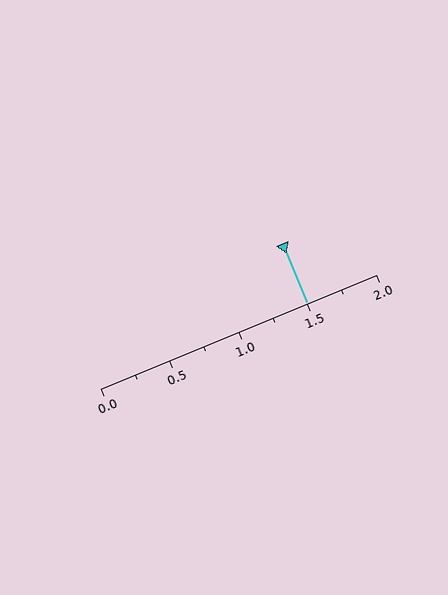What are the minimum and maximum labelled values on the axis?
The axis runs from 0.0 to 2.0.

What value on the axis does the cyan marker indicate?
The marker indicates approximately 1.5.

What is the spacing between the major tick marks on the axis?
The major ticks are spaced 0.5 apart.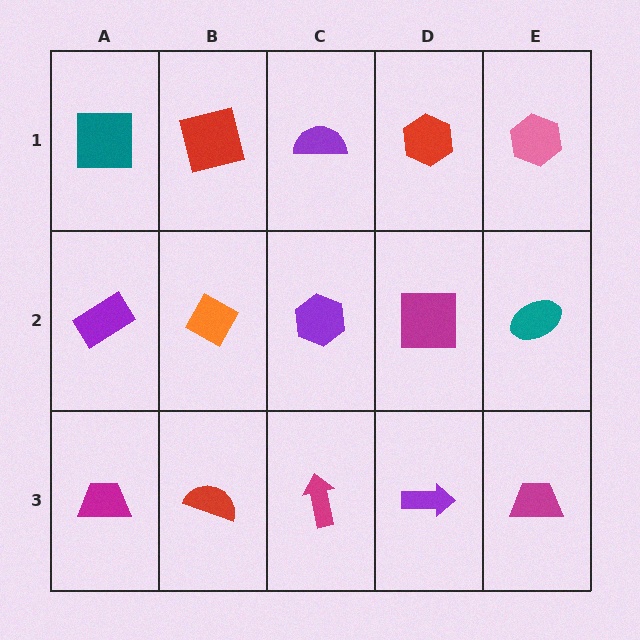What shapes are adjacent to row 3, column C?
A purple hexagon (row 2, column C), a red semicircle (row 3, column B), a purple arrow (row 3, column D).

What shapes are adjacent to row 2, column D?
A red hexagon (row 1, column D), a purple arrow (row 3, column D), a purple hexagon (row 2, column C), a teal ellipse (row 2, column E).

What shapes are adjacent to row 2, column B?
A red square (row 1, column B), a red semicircle (row 3, column B), a purple rectangle (row 2, column A), a purple hexagon (row 2, column C).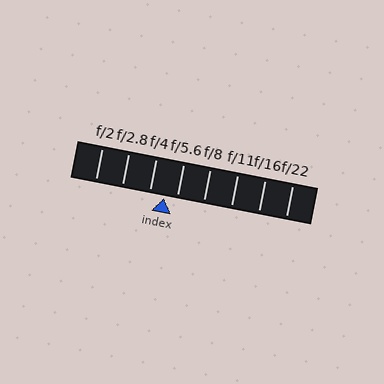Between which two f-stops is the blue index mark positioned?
The index mark is between f/4 and f/5.6.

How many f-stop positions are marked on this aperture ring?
There are 8 f-stop positions marked.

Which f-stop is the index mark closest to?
The index mark is closest to f/5.6.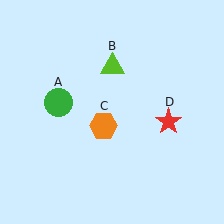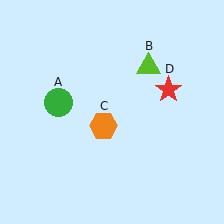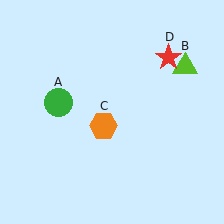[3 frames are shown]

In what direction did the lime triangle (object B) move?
The lime triangle (object B) moved right.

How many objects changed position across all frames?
2 objects changed position: lime triangle (object B), red star (object D).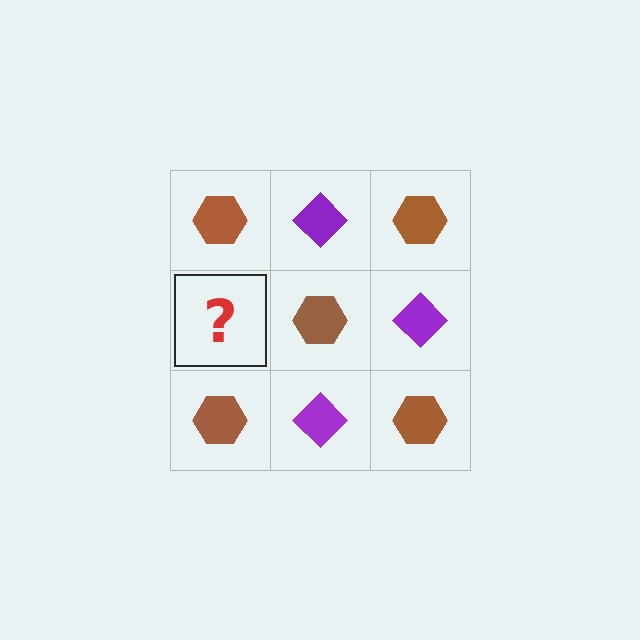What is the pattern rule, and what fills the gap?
The rule is that it alternates brown hexagon and purple diamond in a checkerboard pattern. The gap should be filled with a purple diamond.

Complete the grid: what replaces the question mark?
The question mark should be replaced with a purple diamond.